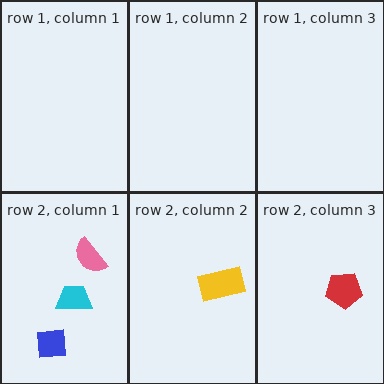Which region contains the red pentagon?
The row 2, column 3 region.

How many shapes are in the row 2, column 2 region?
1.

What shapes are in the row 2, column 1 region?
The cyan trapezoid, the pink semicircle, the blue square.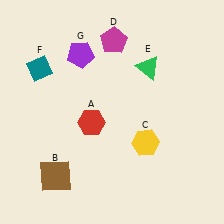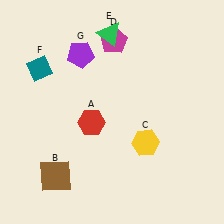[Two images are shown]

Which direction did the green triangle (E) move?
The green triangle (E) moved left.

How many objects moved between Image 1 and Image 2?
1 object moved between the two images.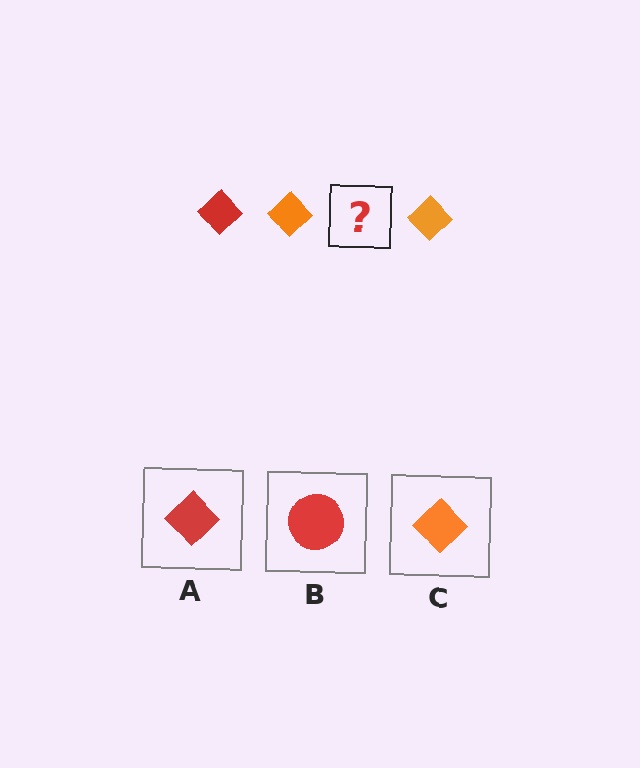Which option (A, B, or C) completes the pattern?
A.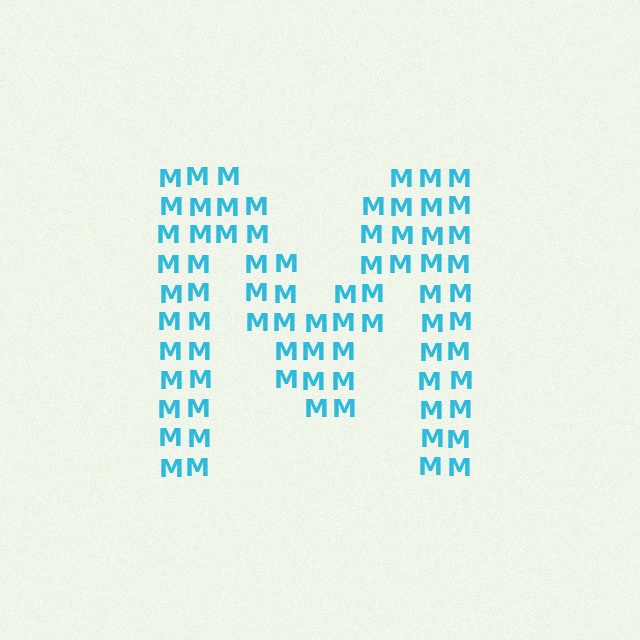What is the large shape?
The large shape is the letter M.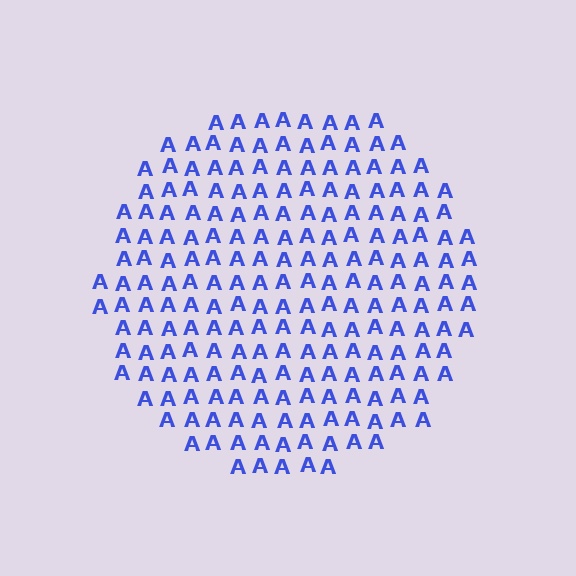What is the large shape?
The large shape is a circle.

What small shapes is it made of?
It is made of small letter A's.